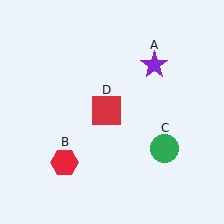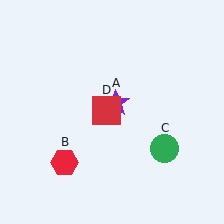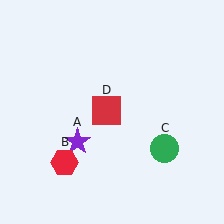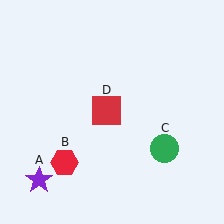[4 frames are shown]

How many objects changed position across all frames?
1 object changed position: purple star (object A).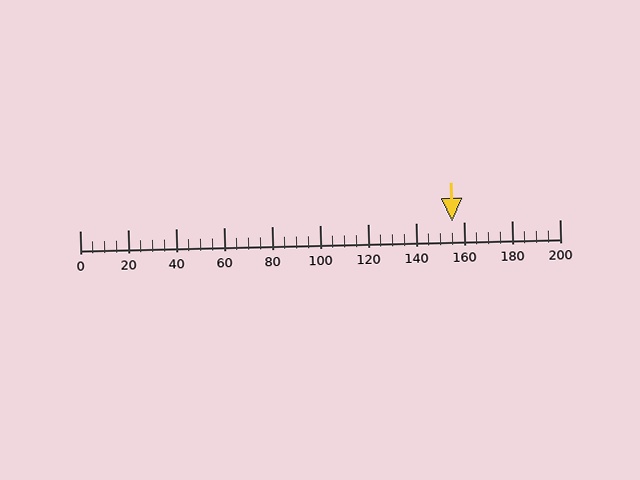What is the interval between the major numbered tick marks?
The major tick marks are spaced 20 units apart.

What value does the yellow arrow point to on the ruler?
The yellow arrow points to approximately 155.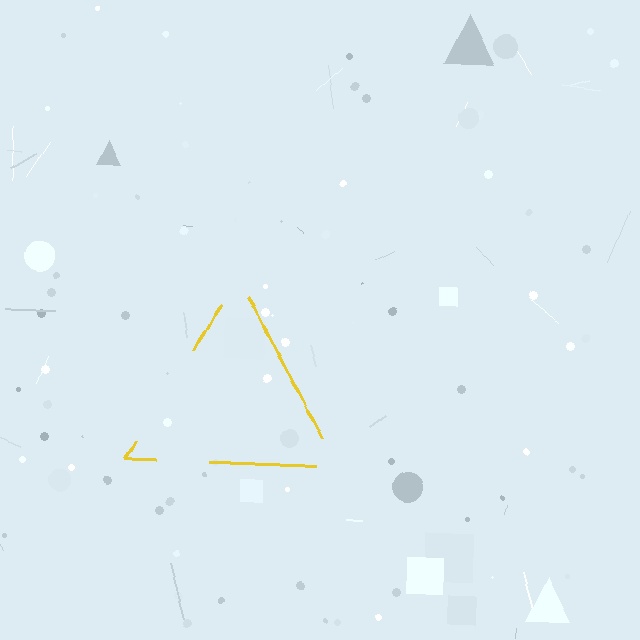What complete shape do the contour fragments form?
The contour fragments form a triangle.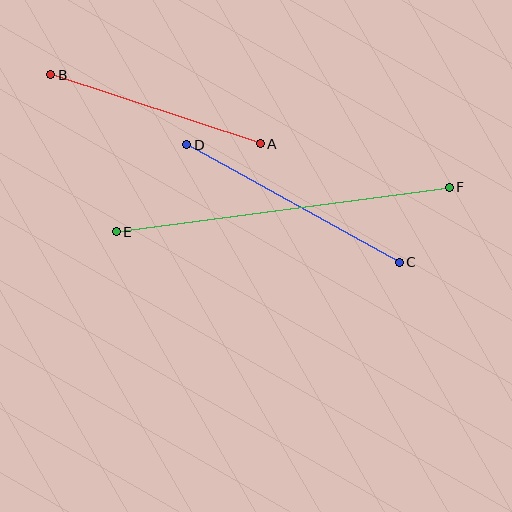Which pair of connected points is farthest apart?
Points E and F are farthest apart.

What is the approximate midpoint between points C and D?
The midpoint is at approximately (293, 204) pixels.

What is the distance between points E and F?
The distance is approximately 336 pixels.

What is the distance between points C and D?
The distance is approximately 243 pixels.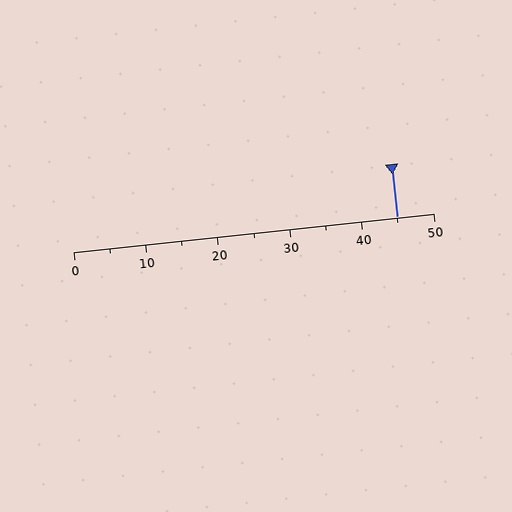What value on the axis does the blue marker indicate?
The marker indicates approximately 45.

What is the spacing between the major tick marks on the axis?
The major ticks are spaced 10 apart.